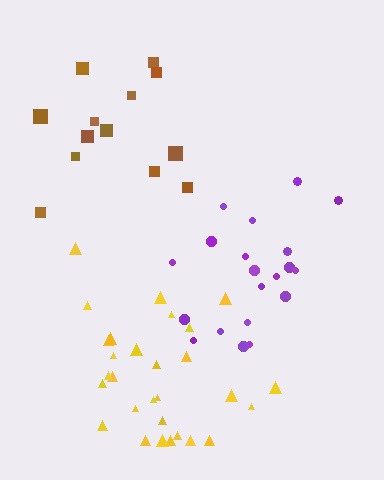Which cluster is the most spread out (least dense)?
Brown.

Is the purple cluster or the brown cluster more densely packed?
Purple.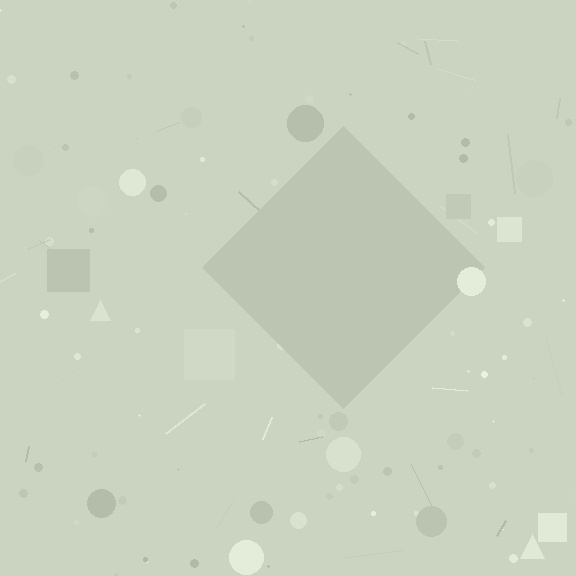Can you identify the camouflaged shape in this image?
The camouflaged shape is a diamond.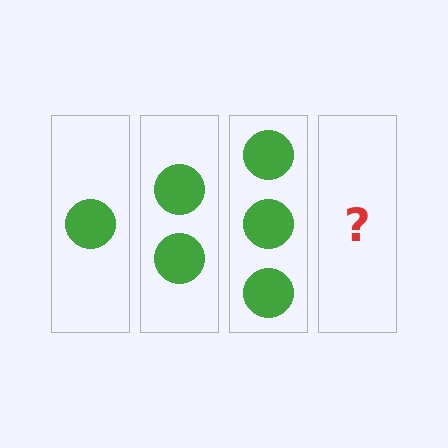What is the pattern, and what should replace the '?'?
The pattern is that each step adds one more circle. The '?' should be 4 circles.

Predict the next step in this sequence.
The next step is 4 circles.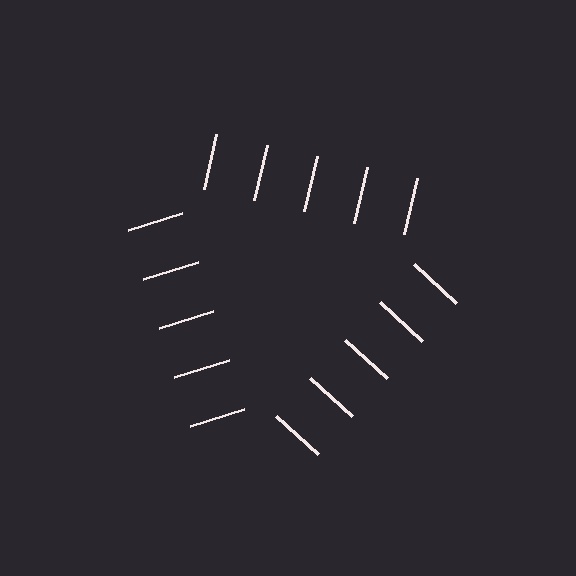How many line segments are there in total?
15 — 5 along each of the 3 edges.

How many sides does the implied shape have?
3 sides — the line-ends trace a triangle.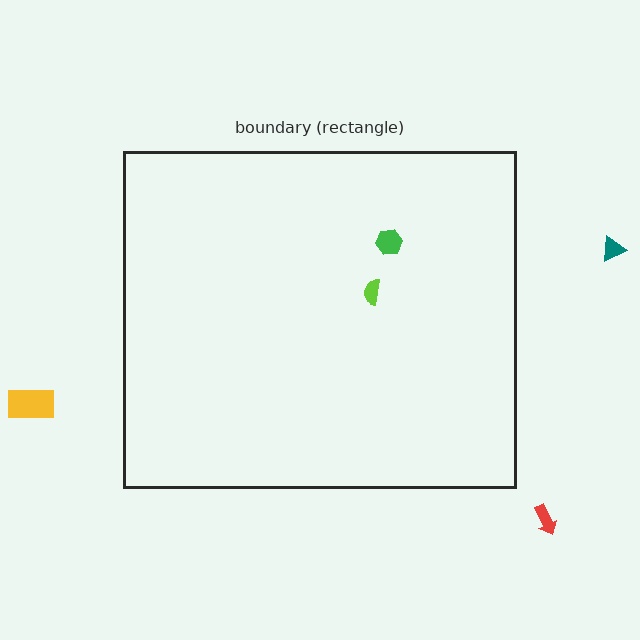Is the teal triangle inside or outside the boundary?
Outside.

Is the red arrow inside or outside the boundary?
Outside.